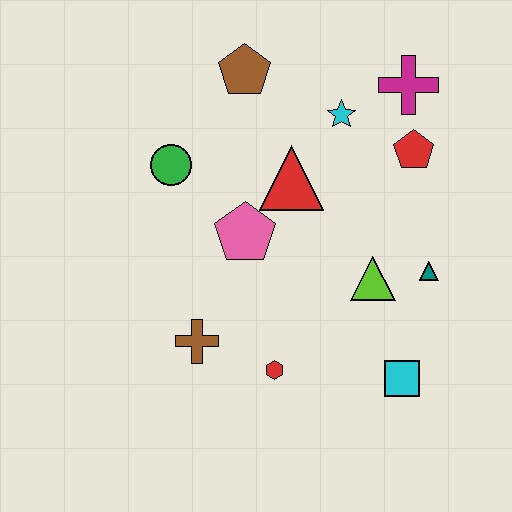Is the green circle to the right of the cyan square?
No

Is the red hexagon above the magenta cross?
No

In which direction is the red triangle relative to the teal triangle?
The red triangle is to the left of the teal triangle.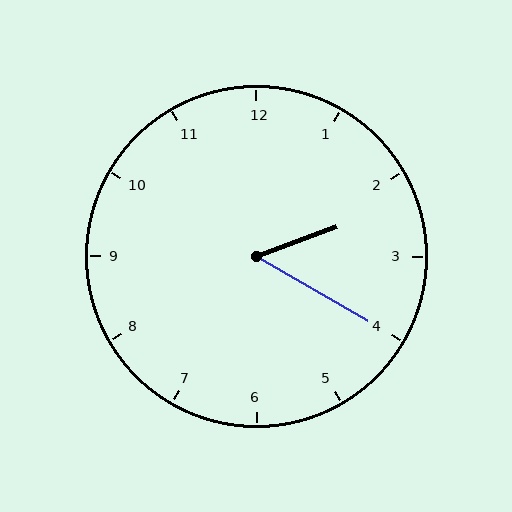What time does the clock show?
2:20.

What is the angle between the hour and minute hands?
Approximately 50 degrees.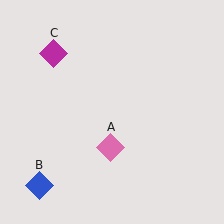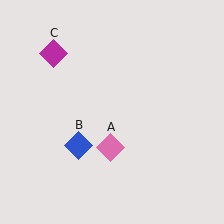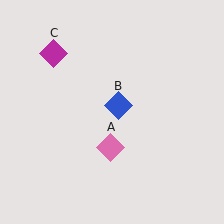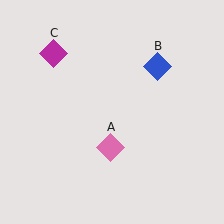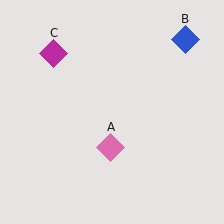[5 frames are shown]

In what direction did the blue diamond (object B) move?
The blue diamond (object B) moved up and to the right.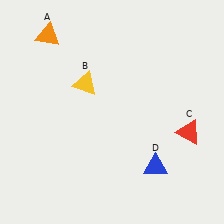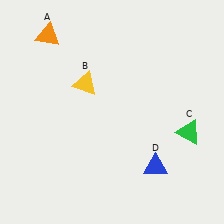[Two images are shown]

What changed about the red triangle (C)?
In Image 1, C is red. In Image 2, it changed to green.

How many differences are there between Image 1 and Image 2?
There is 1 difference between the two images.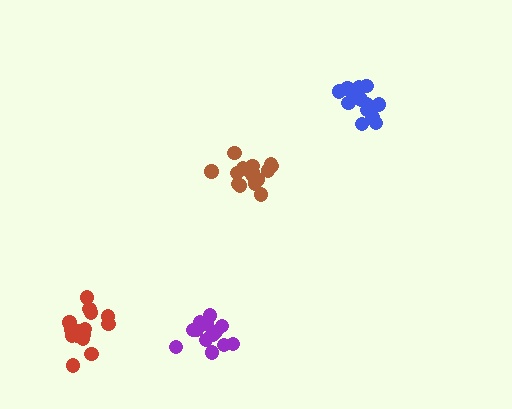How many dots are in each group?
Group 1: 13 dots, Group 2: 15 dots, Group 3: 14 dots, Group 4: 15 dots (57 total).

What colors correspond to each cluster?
The clusters are colored: purple, red, blue, brown.